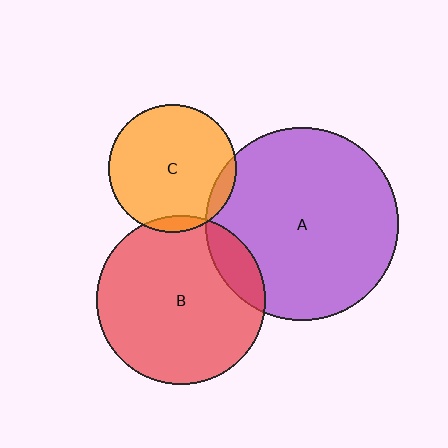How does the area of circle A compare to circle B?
Approximately 1.3 times.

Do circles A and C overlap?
Yes.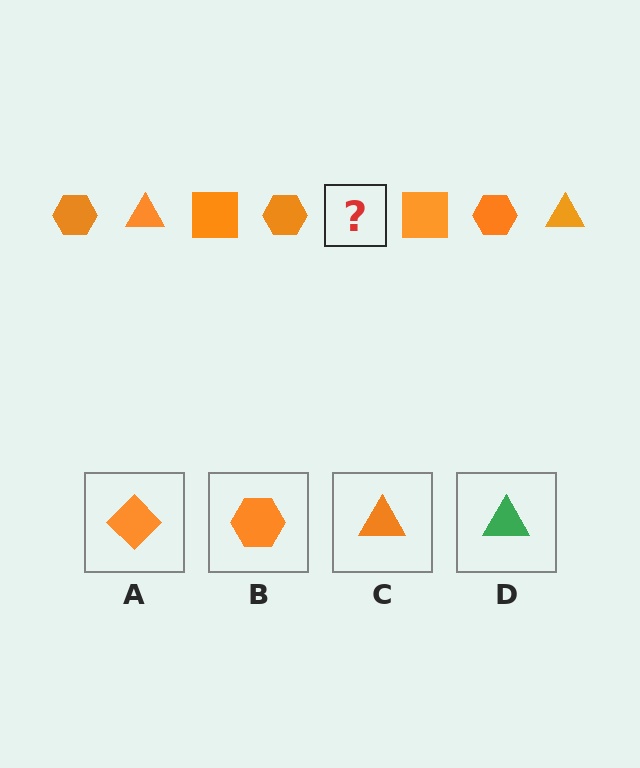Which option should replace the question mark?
Option C.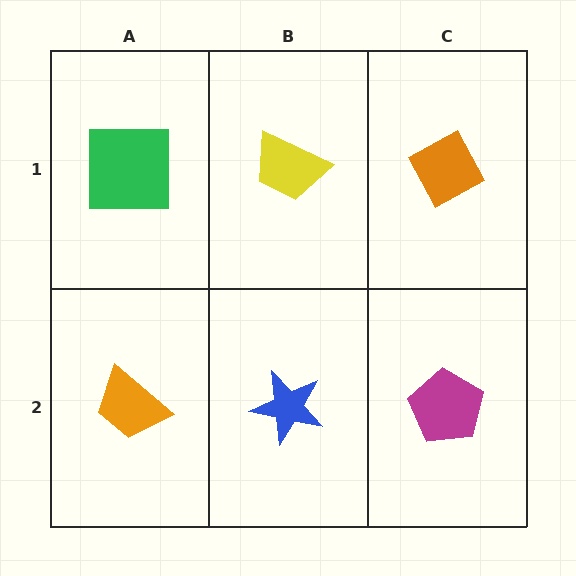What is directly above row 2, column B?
A yellow trapezoid.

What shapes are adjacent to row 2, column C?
An orange diamond (row 1, column C), a blue star (row 2, column B).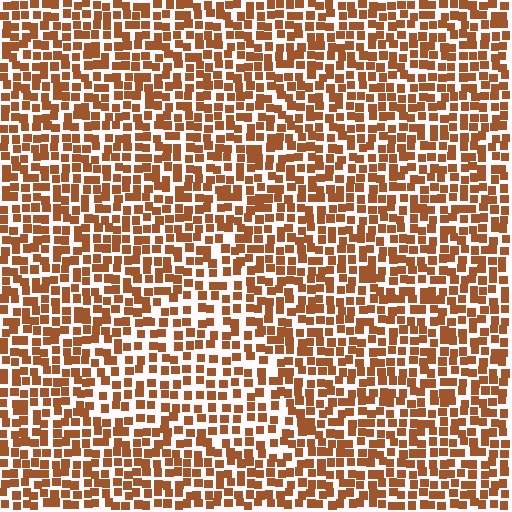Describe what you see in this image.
The image contains small brown elements arranged at two different densities. A triangle-shaped region is visible where the elements are less densely packed than the surrounding area.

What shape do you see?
I see a triangle.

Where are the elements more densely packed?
The elements are more densely packed outside the triangle boundary.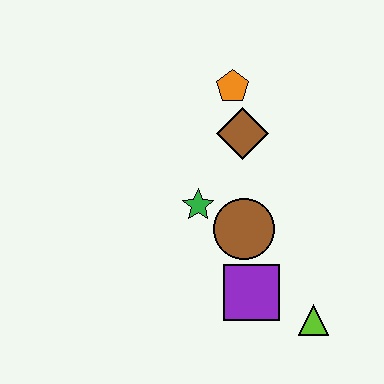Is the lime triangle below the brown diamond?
Yes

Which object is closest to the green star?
The brown circle is closest to the green star.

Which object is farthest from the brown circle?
The orange pentagon is farthest from the brown circle.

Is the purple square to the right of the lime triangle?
No